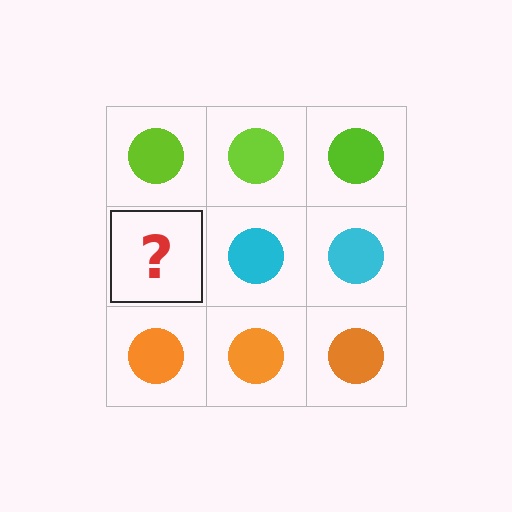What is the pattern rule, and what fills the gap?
The rule is that each row has a consistent color. The gap should be filled with a cyan circle.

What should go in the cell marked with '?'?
The missing cell should contain a cyan circle.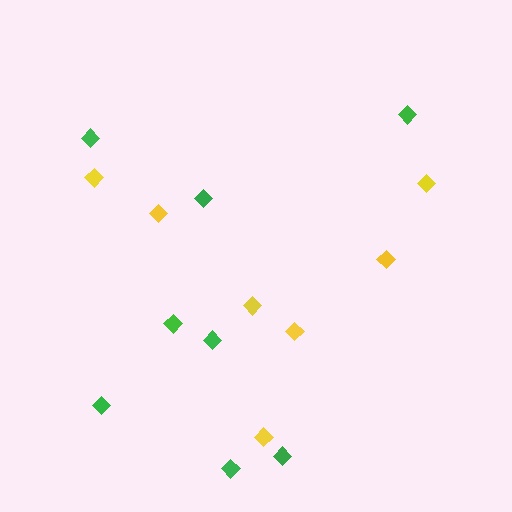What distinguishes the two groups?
There are 2 groups: one group of green diamonds (8) and one group of yellow diamonds (7).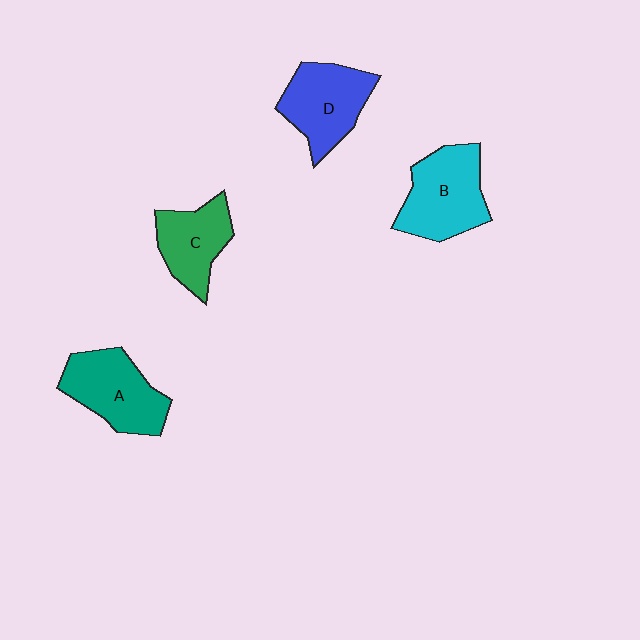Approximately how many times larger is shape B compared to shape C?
Approximately 1.3 times.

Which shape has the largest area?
Shape B (cyan).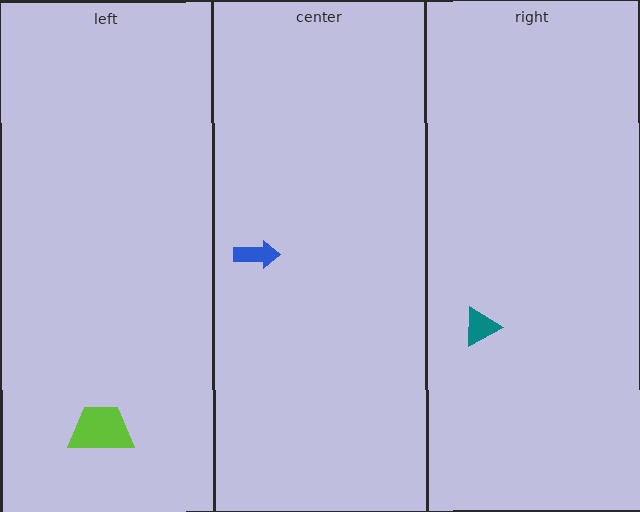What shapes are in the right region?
The teal triangle.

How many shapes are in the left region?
1.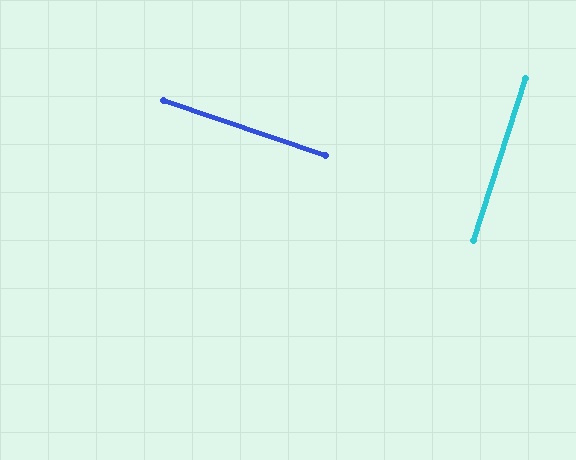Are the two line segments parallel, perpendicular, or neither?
Perpendicular — they meet at approximately 89°.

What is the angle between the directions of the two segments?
Approximately 89 degrees.